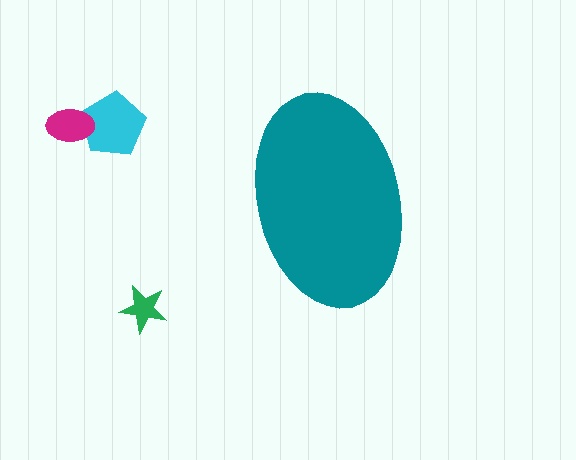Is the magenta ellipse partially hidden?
No, the magenta ellipse is fully visible.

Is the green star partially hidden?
No, the green star is fully visible.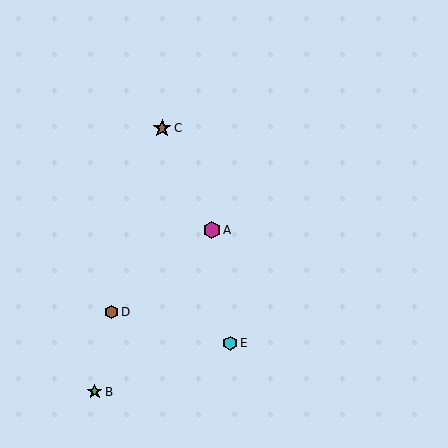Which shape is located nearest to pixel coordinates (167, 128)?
The brown star (labeled C) at (162, 128) is nearest to that location.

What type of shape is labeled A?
Shape A is a magenta hexagon.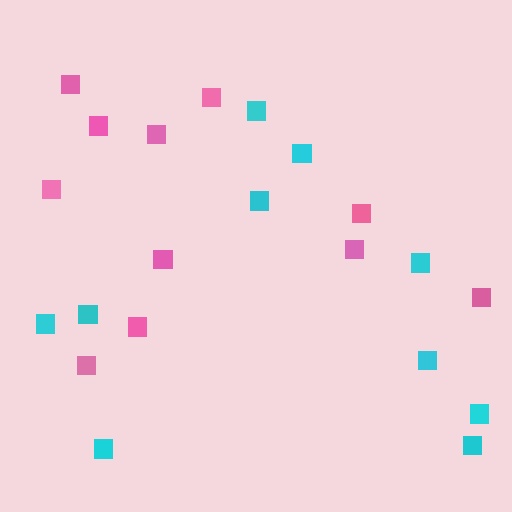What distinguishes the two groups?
There are 2 groups: one group of pink squares (11) and one group of cyan squares (10).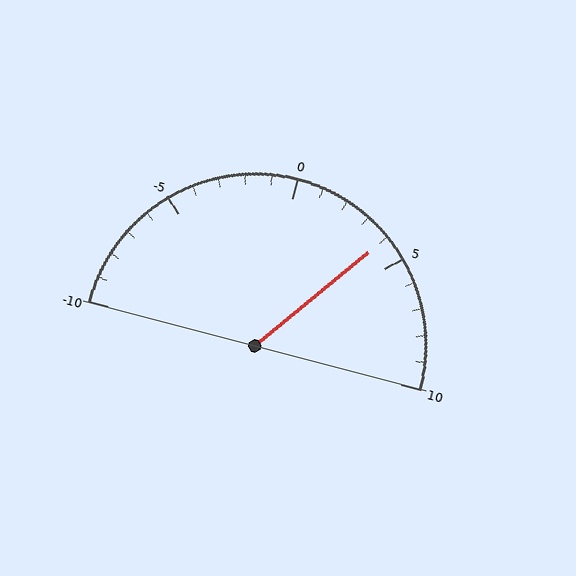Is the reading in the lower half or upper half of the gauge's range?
The reading is in the upper half of the range (-10 to 10).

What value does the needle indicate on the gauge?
The needle indicates approximately 4.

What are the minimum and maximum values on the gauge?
The gauge ranges from -10 to 10.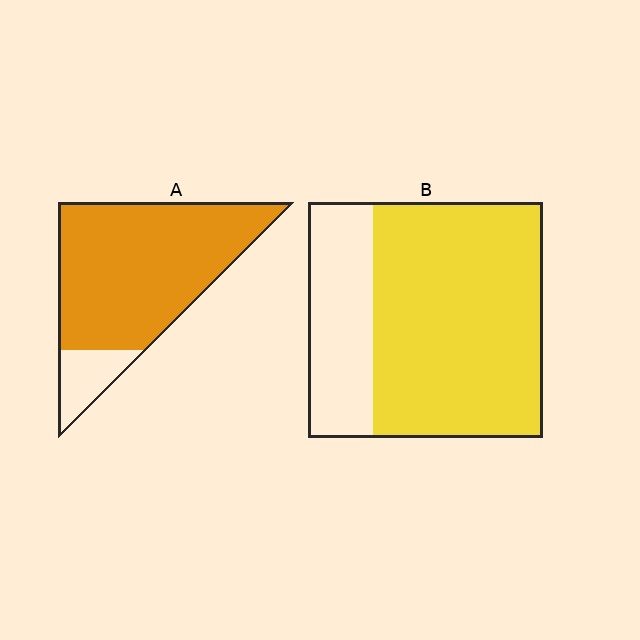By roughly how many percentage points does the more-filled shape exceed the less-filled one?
By roughly 15 percentage points (A over B).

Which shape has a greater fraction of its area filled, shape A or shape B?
Shape A.